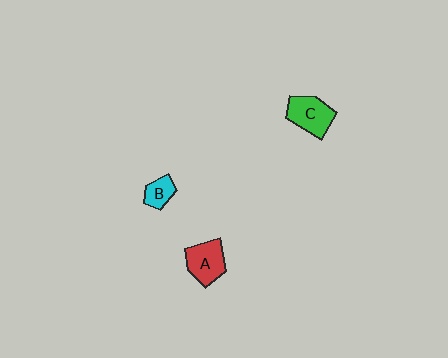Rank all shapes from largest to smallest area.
From largest to smallest: C (green), A (red), B (cyan).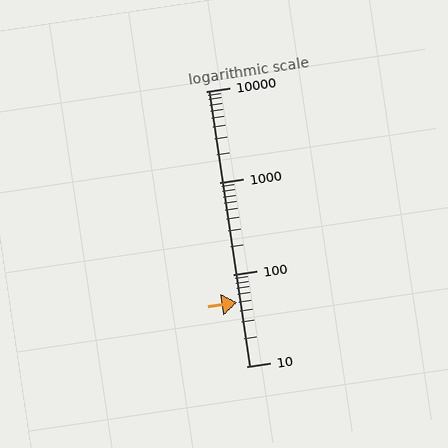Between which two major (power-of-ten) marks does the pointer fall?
The pointer is between 10 and 100.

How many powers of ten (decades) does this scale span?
The scale spans 3 decades, from 10 to 10000.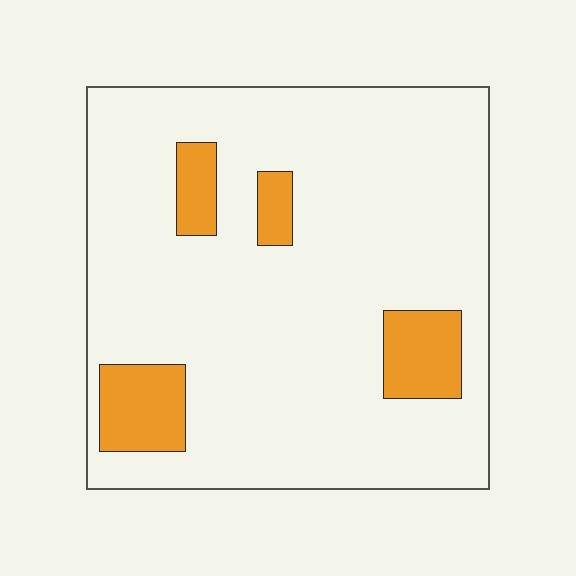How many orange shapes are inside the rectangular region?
4.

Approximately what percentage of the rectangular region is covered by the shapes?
Approximately 15%.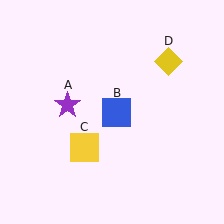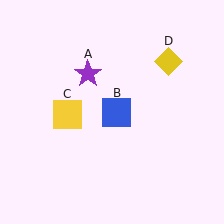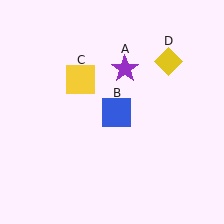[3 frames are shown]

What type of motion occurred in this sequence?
The purple star (object A), yellow square (object C) rotated clockwise around the center of the scene.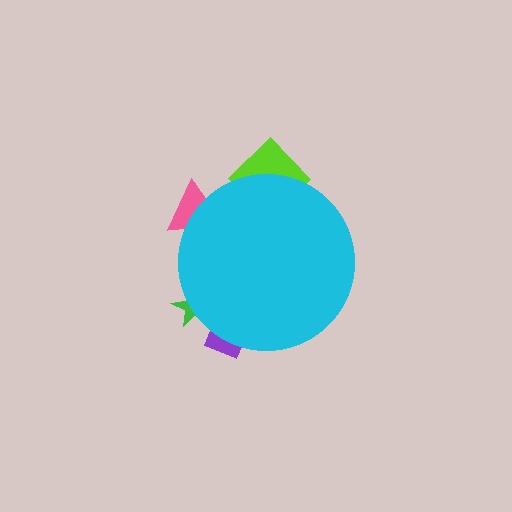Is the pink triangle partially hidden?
Yes, the pink triangle is partially hidden behind the cyan circle.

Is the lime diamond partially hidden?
Yes, the lime diamond is partially hidden behind the cyan circle.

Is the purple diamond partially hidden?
Yes, the purple diamond is partially hidden behind the cyan circle.